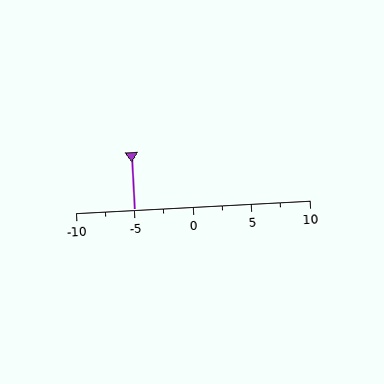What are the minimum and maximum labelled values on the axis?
The axis runs from -10 to 10.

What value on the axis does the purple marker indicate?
The marker indicates approximately -5.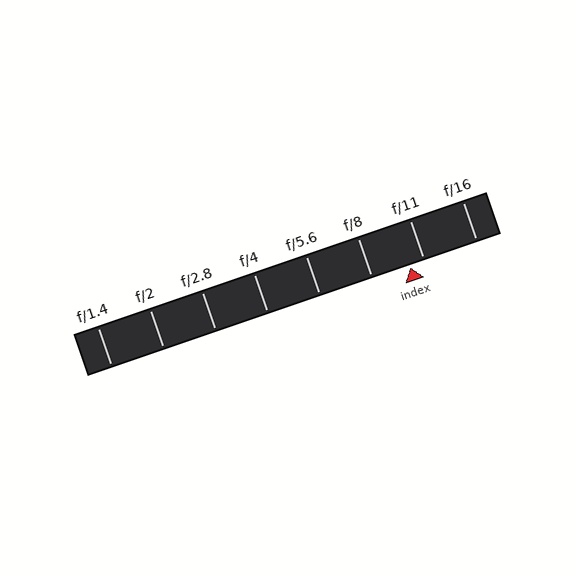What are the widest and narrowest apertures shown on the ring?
The widest aperture shown is f/1.4 and the narrowest is f/16.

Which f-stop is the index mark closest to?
The index mark is closest to f/11.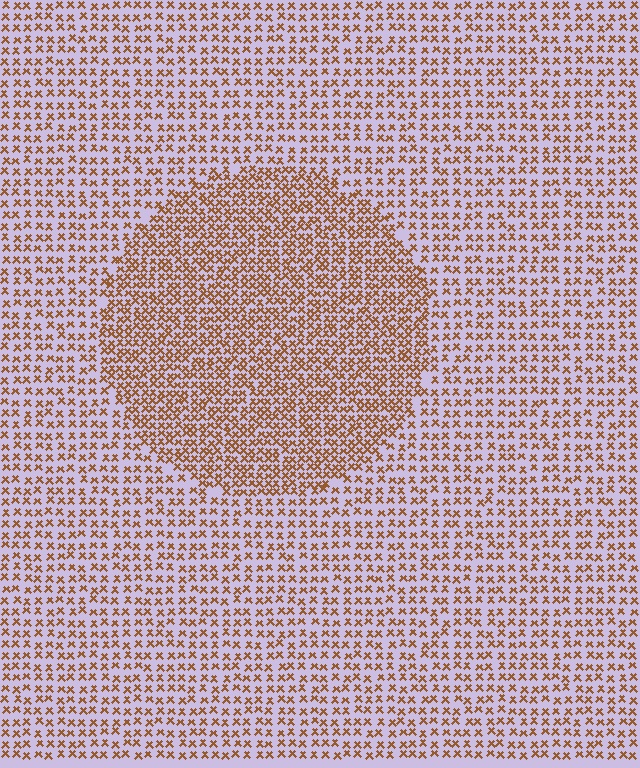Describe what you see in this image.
The image contains small brown elements arranged at two different densities. A circle-shaped region is visible where the elements are more densely packed than the surrounding area.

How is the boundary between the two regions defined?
The boundary is defined by a change in element density (approximately 1.8x ratio). All elements are the same color, size, and shape.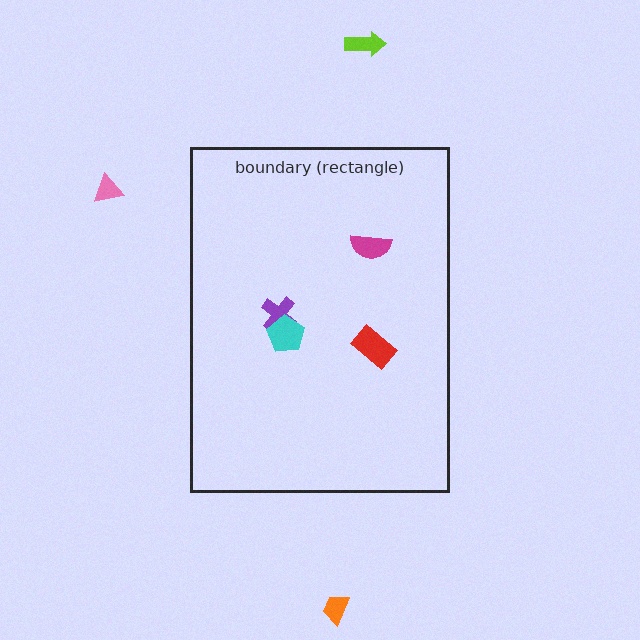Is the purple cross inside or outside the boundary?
Inside.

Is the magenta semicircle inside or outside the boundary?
Inside.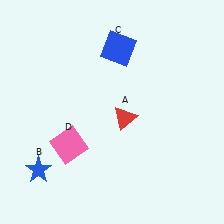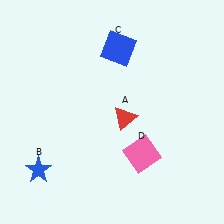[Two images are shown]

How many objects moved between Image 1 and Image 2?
1 object moved between the two images.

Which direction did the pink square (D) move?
The pink square (D) moved right.